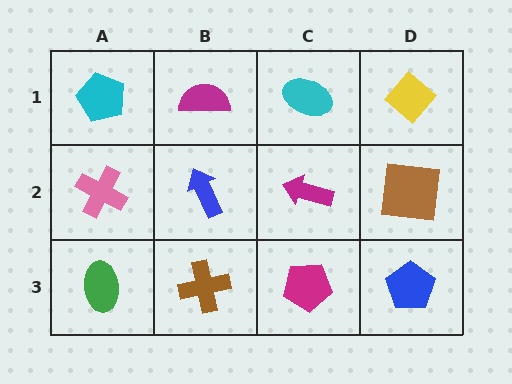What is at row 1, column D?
A yellow diamond.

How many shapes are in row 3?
4 shapes.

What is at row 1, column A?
A cyan pentagon.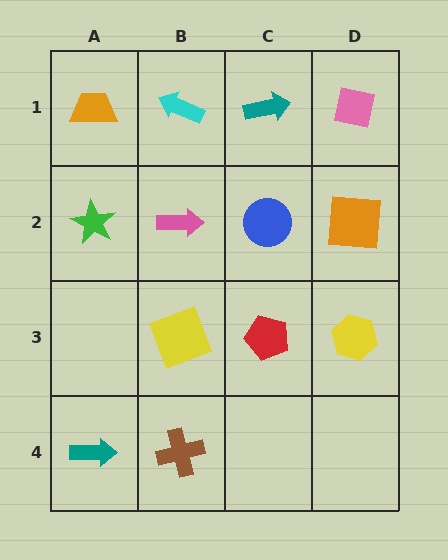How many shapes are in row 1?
4 shapes.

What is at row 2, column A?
A green star.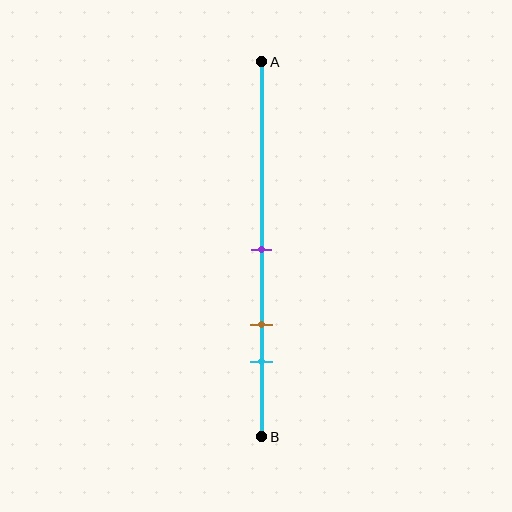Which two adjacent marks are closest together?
The brown and cyan marks are the closest adjacent pair.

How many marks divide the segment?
There are 3 marks dividing the segment.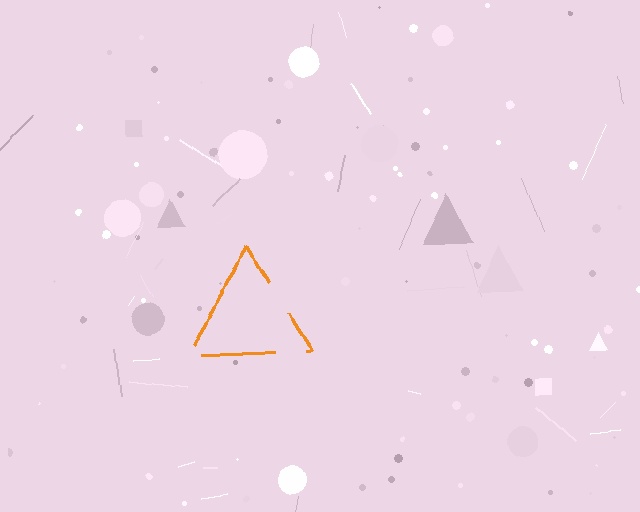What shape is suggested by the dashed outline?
The dashed outline suggests a triangle.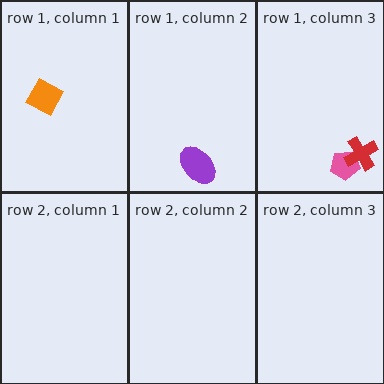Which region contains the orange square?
The row 1, column 1 region.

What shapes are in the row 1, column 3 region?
The pink pentagon, the red cross.